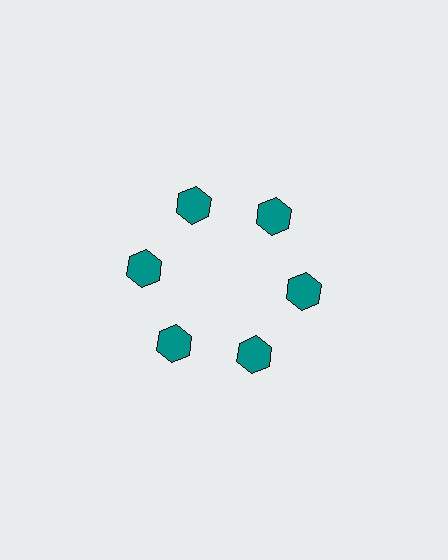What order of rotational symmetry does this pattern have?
This pattern has 6-fold rotational symmetry.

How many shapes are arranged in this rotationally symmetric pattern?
There are 6 shapes, arranged in 6 groups of 1.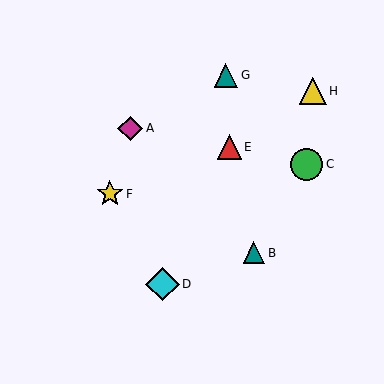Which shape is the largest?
The cyan diamond (labeled D) is the largest.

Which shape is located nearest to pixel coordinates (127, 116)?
The magenta diamond (labeled A) at (130, 128) is nearest to that location.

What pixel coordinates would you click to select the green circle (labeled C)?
Click at (307, 164) to select the green circle C.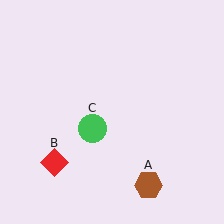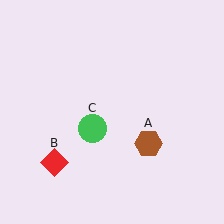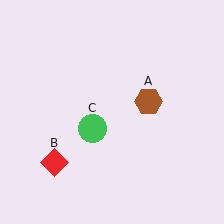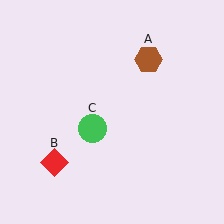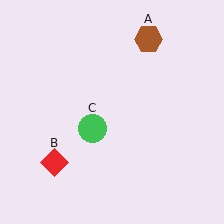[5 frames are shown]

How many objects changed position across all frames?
1 object changed position: brown hexagon (object A).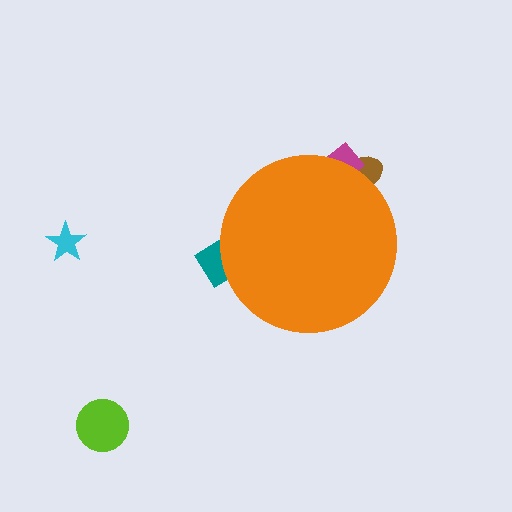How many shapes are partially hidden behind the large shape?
3 shapes are partially hidden.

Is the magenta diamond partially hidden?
Yes, the magenta diamond is partially hidden behind the orange circle.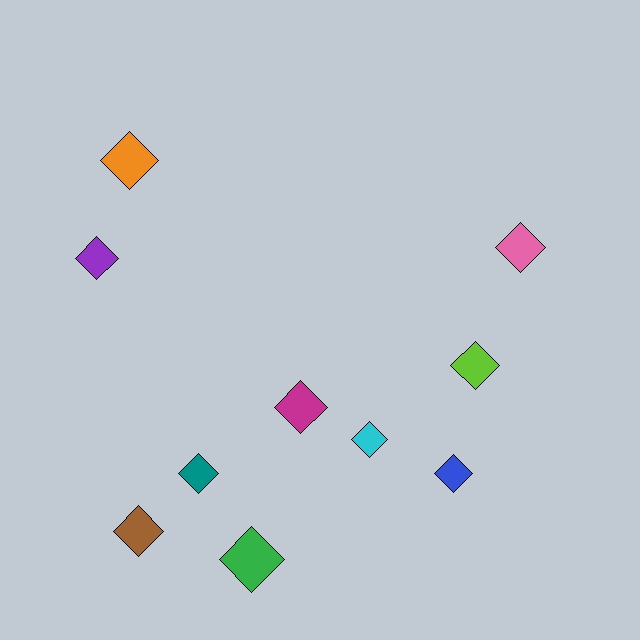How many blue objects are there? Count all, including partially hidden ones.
There is 1 blue object.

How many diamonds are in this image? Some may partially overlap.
There are 10 diamonds.